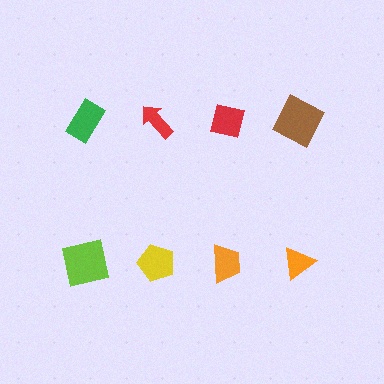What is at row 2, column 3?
An orange trapezoid.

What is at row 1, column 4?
A brown square.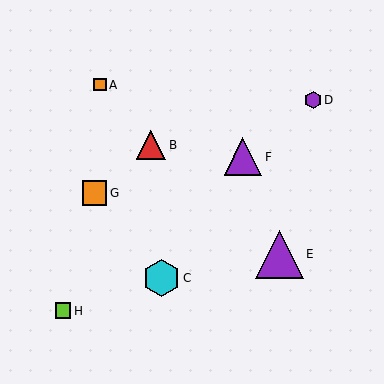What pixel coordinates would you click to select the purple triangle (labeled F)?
Click at (243, 157) to select the purple triangle F.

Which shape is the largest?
The purple triangle (labeled E) is the largest.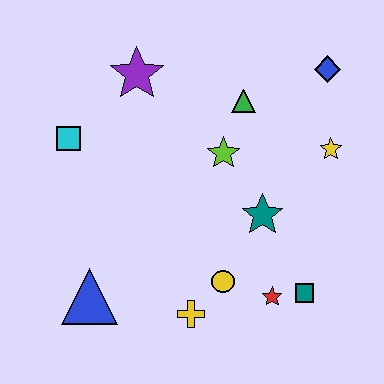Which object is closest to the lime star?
The green triangle is closest to the lime star.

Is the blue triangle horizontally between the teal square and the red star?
No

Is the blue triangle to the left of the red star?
Yes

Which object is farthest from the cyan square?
The teal square is farthest from the cyan square.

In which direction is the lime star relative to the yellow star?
The lime star is to the left of the yellow star.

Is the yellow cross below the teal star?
Yes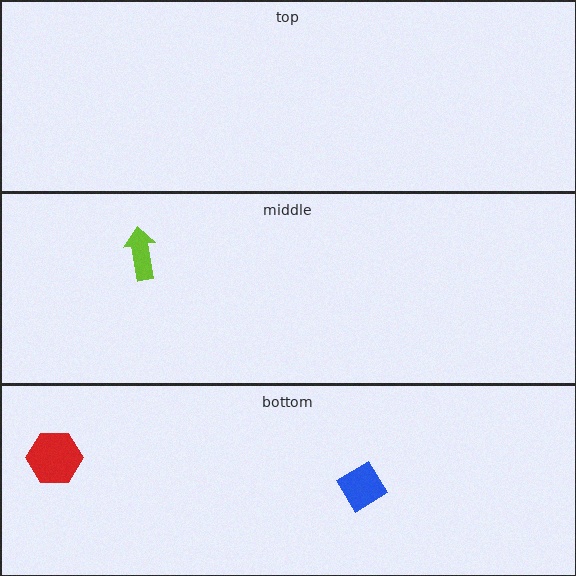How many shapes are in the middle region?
1.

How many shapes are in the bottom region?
2.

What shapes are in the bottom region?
The red hexagon, the blue diamond.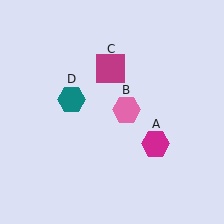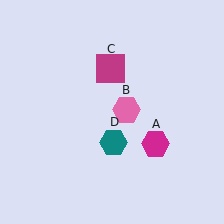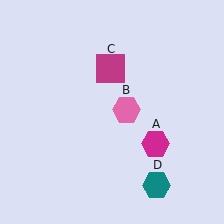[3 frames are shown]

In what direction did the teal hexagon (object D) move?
The teal hexagon (object D) moved down and to the right.